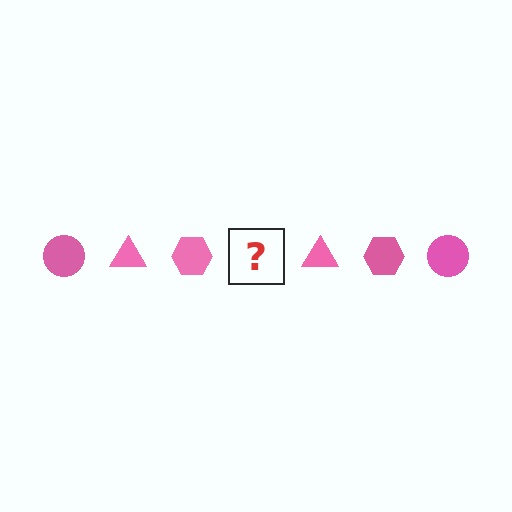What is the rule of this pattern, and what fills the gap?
The rule is that the pattern cycles through circle, triangle, hexagon shapes in pink. The gap should be filled with a pink circle.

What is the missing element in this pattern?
The missing element is a pink circle.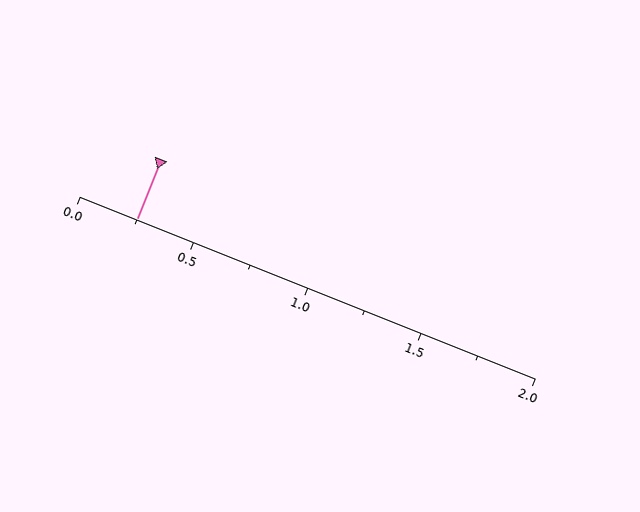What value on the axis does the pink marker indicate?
The marker indicates approximately 0.25.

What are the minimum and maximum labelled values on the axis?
The axis runs from 0.0 to 2.0.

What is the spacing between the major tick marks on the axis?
The major ticks are spaced 0.5 apart.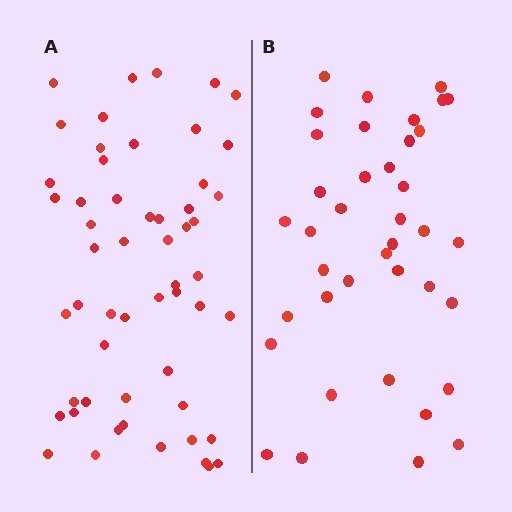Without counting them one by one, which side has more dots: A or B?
Region A (the left region) has more dots.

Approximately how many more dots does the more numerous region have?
Region A has approximately 15 more dots than region B.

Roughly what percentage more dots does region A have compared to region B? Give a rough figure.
About 40% more.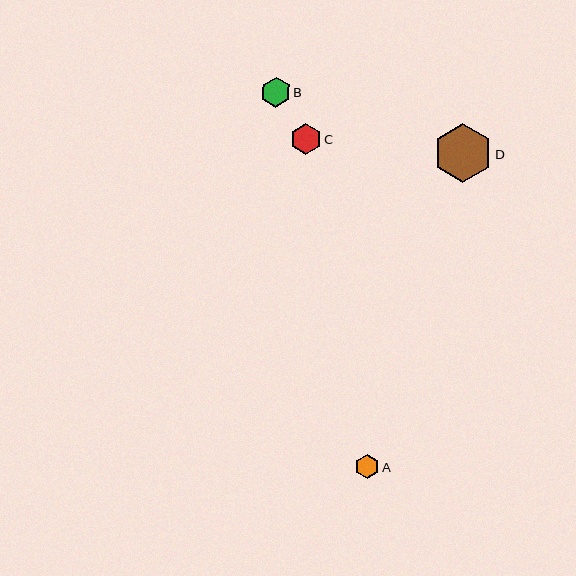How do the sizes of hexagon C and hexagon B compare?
Hexagon C and hexagon B are approximately the same size.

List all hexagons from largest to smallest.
From largest to smallest: D, C, B, A.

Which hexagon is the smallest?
Hexagon A is the smallest with a size of approximately 24 pixels.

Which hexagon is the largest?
Hexagon D is the largest with a size of approximately 59 pixels.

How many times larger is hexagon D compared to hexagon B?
Hexagon D is approximately 1.9 times the size of hexagon B.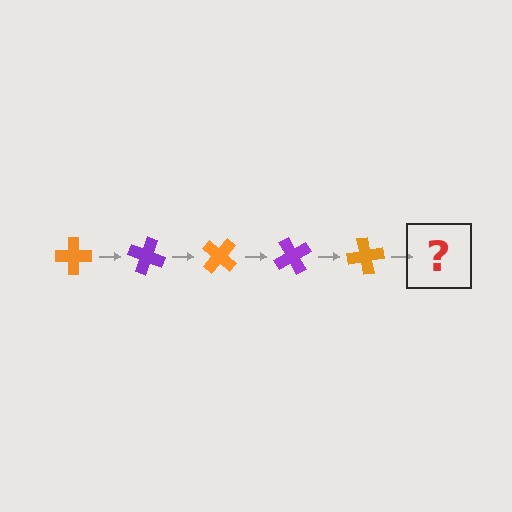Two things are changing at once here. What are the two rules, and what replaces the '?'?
The two rules are that it rotates 20 degrees each step and the color cycles through orange and purple. The '?' should be a purple cross, rotated 100 degrees from the start.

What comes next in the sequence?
The next element should be a purple cross, rotated 100 degrees from the start.